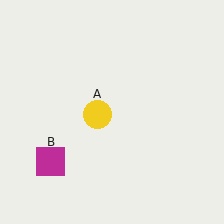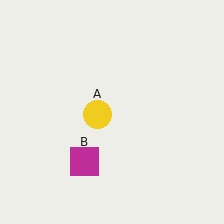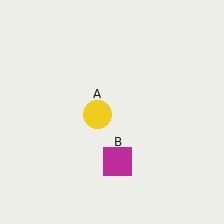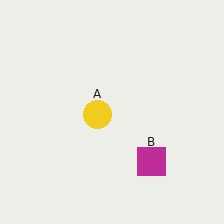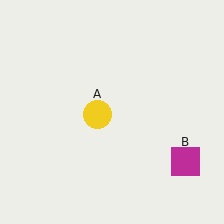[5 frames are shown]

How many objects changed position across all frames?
1 object changed position: magenta square (object B).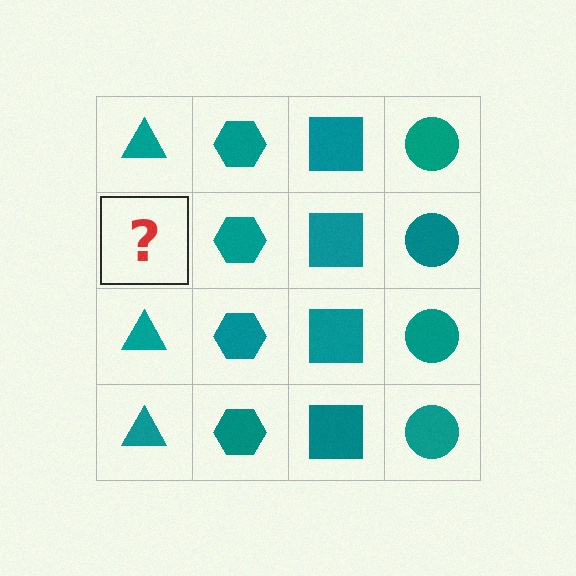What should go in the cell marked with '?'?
The missing cell should contain a teal triangle.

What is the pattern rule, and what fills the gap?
The rule is that each column has a consistent shape. The gap should be filled with a teal triangle.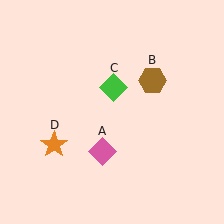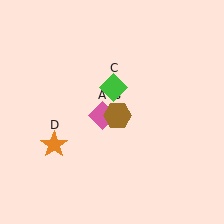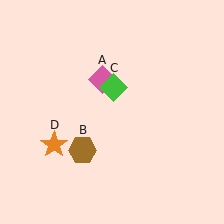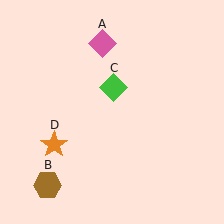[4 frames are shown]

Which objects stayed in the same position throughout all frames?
Green diamond (object C) and orange star (object D) remained stationary.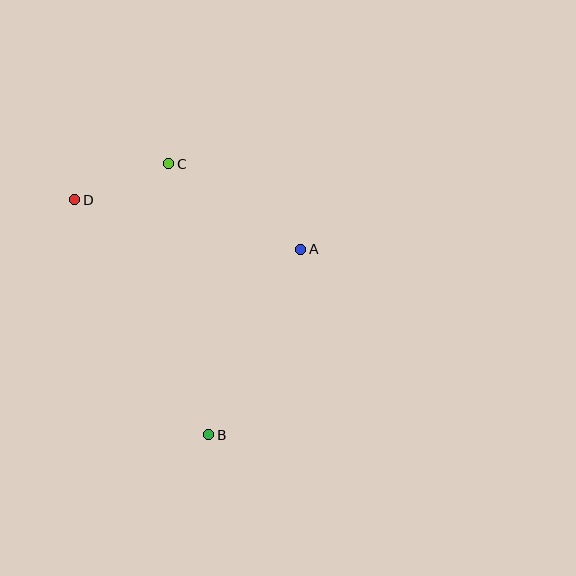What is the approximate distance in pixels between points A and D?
The distance between A and D is approximately 232 pixels.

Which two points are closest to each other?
Points C and D are closest to each other.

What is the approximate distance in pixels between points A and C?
The distance between A and C is approximately 157 pixels.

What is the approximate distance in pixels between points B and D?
The distance between B and D is approximately 270 pixels.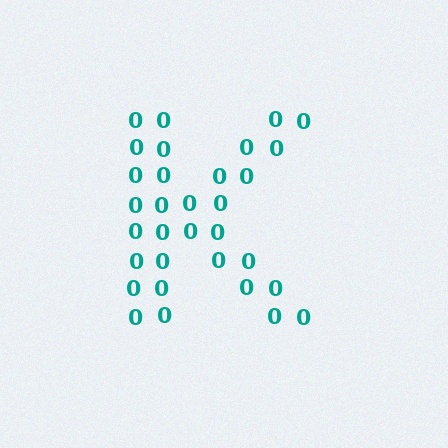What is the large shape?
The large shape is the letter K.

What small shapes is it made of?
It is made of small digit 0's.